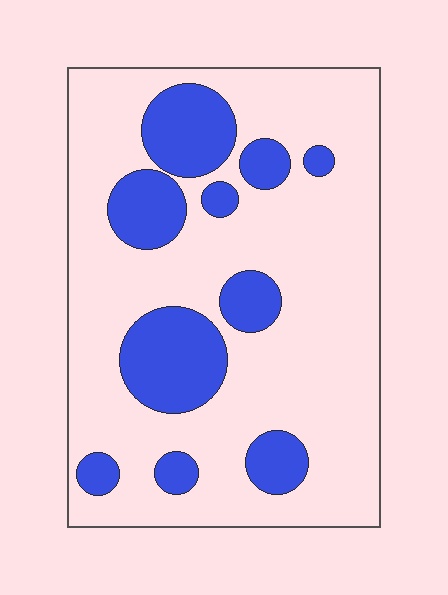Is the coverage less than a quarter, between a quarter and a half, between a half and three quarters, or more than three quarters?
Less than a quarter.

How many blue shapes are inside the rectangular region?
10.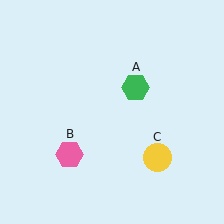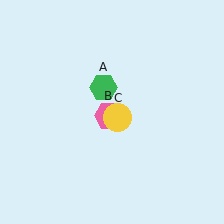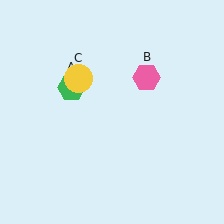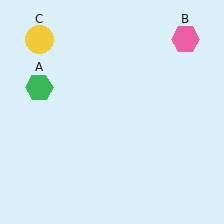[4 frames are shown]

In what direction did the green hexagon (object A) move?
The green hexagon (object A) moved left.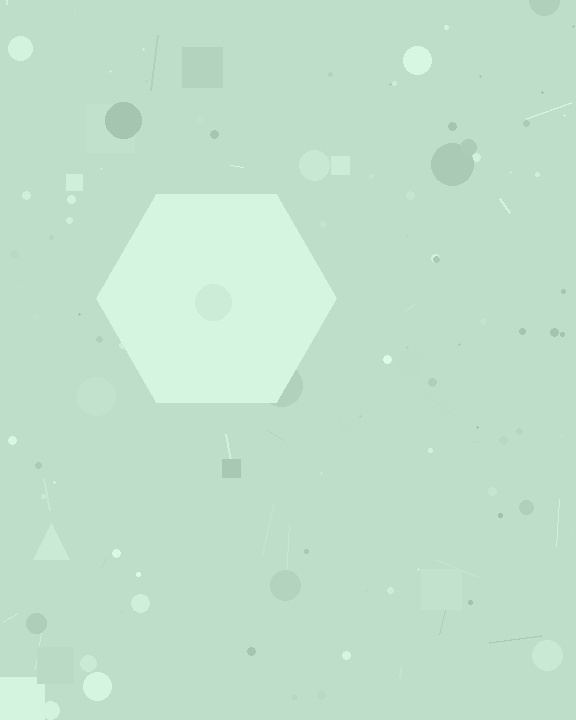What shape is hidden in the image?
A hexagon is hidden in the image.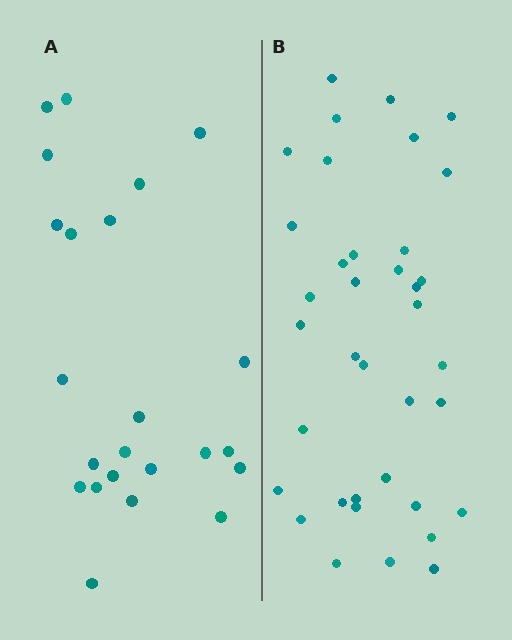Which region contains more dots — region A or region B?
Region B (the right region) has more dots.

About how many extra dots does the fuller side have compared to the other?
Region B has approximately 15 more dots than region A.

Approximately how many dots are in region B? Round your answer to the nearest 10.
About 40 dots. (The exact count is 37, which rounds to 40.)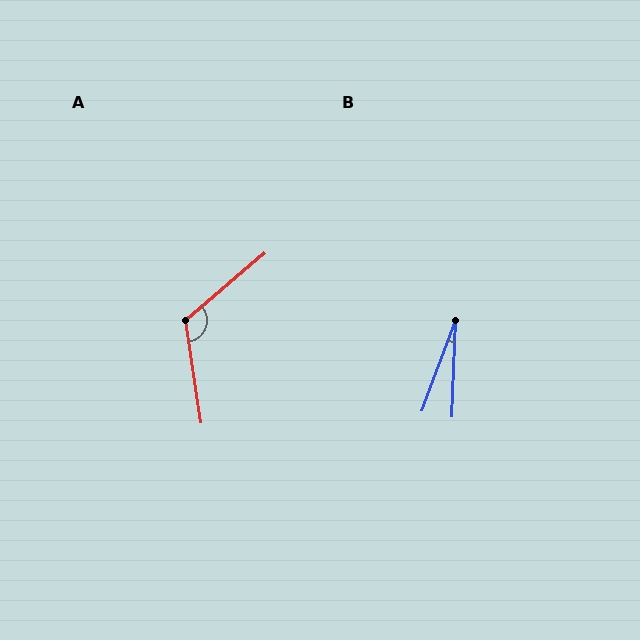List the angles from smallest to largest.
B (18°), A (122°).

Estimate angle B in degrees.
Approximately 18 degrees.